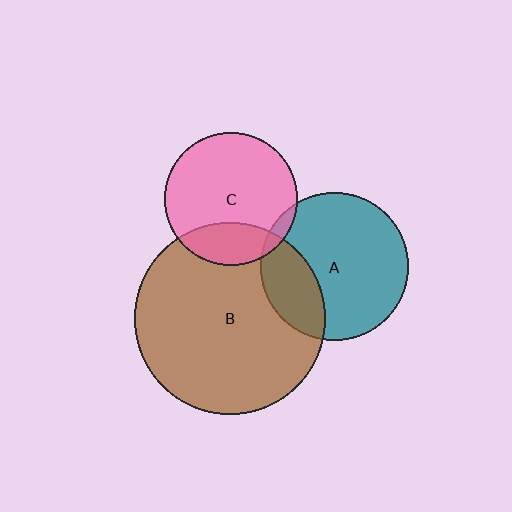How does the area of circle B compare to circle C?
Approximately 2.1 times.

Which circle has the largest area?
Circle B (brown).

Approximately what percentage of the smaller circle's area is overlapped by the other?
Approximately 5%.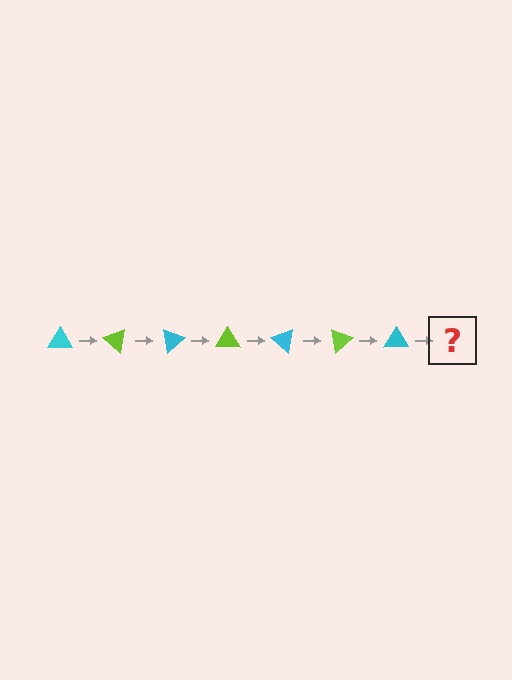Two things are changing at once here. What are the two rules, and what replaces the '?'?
The two rules are that it rotates 40 degrees each step and the color cycles through cyan and lime. The '?' should be a lime triangle, rotated 280 degrees from the start.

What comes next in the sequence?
The next element should be a lime triangle, rotated 280 degrees from the start.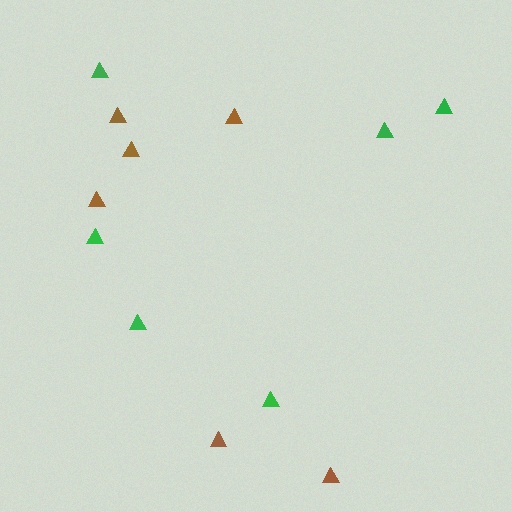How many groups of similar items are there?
There are 2 groups: one group of green triangles (6) and one group of brown triangles (6).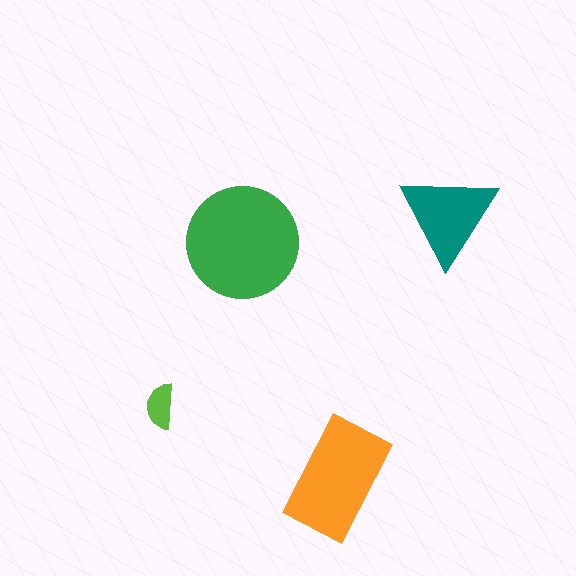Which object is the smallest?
The lime semicircle.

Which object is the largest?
The green circle.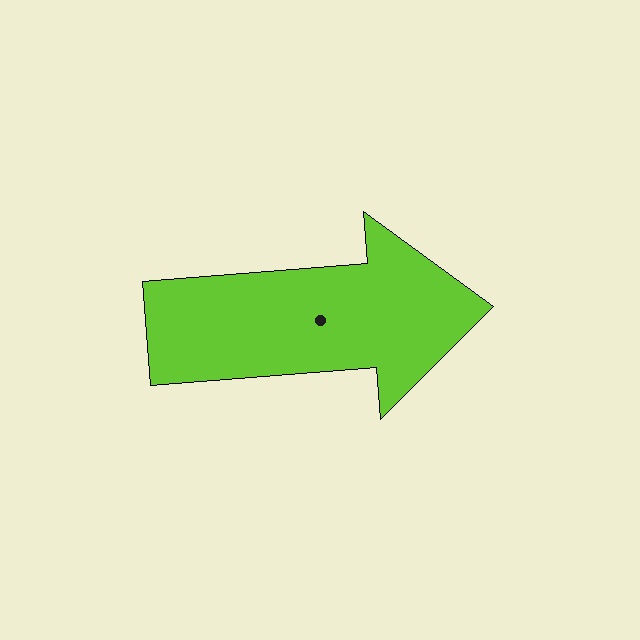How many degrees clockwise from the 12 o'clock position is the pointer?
Approximately 85 degrees.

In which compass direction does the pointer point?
East.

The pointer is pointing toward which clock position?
Roughly 3 o'clock.